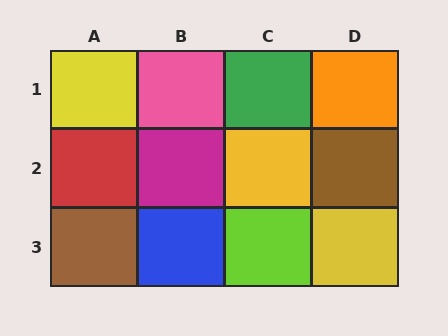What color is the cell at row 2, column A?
Red.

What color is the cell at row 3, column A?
Brown.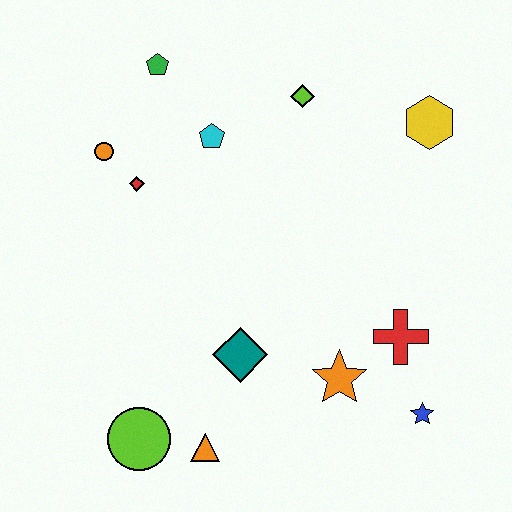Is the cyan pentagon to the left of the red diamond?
No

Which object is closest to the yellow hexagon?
The lime diamond is closest to the yellow hexagon.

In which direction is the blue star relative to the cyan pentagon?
The blue star is below the cyan pentagon.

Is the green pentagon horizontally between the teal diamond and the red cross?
No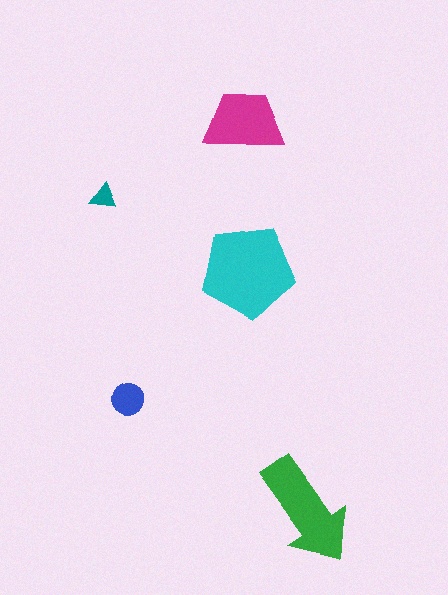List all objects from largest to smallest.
The cyan pentagon, the green arrow, the magenta trapezoid, the blue circle, the teal triangle.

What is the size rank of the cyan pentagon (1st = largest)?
1st.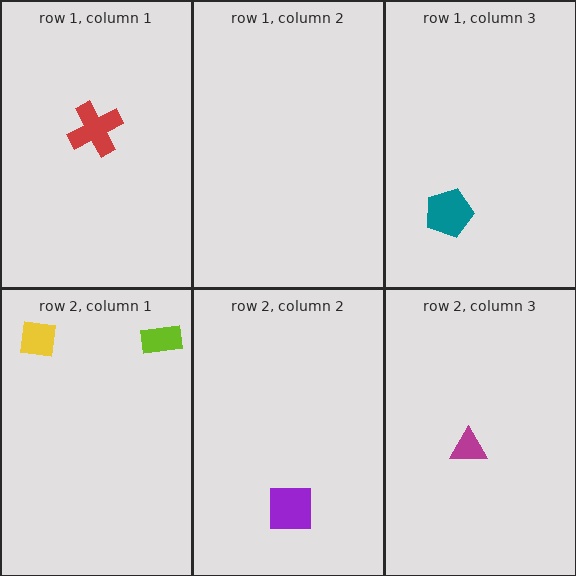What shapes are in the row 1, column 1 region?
The red cross.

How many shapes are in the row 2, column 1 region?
2.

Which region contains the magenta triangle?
The row 2, column 3 region.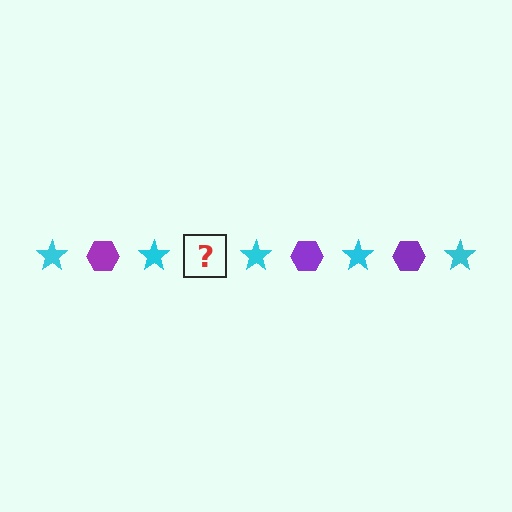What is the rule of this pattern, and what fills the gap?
The rule is that the pattern alternates between cyan star and purple hexagon. The gap should be filled with a purple hexagon.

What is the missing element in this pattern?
The missing element is a purple hexagon.